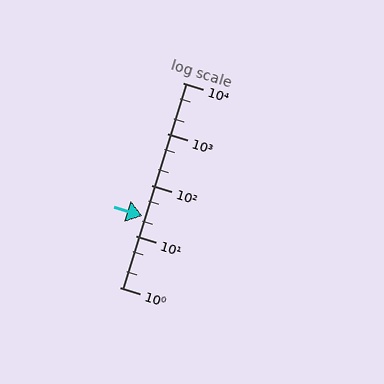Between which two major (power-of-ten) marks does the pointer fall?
The pointer is between 10 and 100.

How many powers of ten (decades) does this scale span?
The scale spans 4 decades, from 1 to 10000.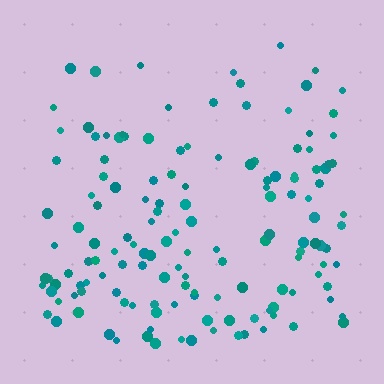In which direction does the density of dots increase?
From top to bottom, with the bottom side densest.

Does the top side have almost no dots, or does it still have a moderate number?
Still a moderate number, just noticeably fewer than the bottom.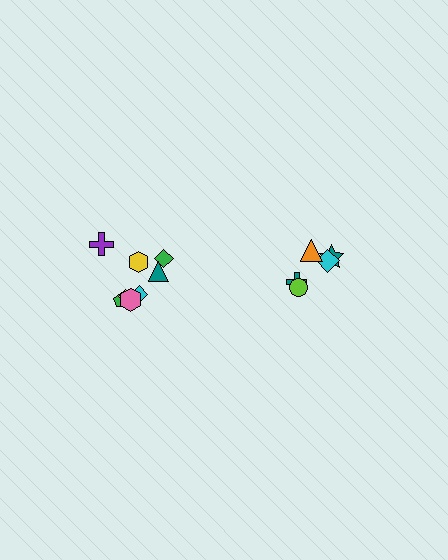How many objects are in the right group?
There are 5 objects.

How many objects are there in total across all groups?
There are 13 objects.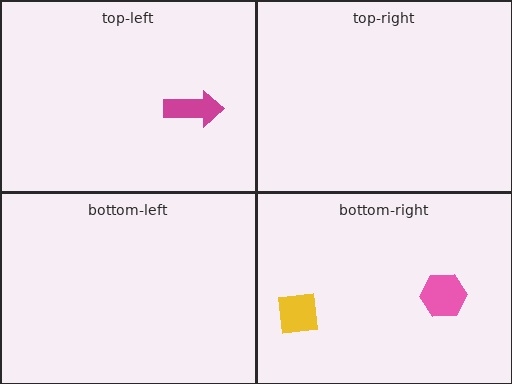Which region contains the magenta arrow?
The top-left region.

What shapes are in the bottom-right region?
The pink hexagon, the yellow square.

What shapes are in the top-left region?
The magenta arrow.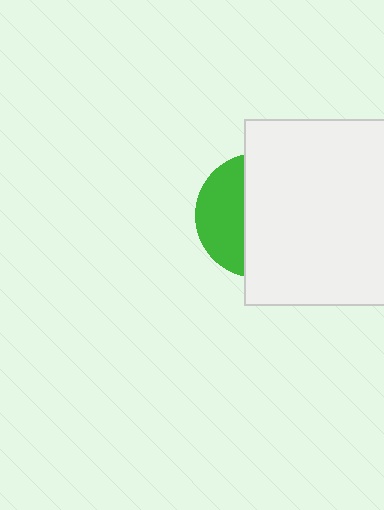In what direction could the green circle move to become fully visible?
The green circle could move left. That would shift it out from behind the white square entirely.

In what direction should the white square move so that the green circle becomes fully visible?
The white square should move right. That is the shortest direction to clear the overlap and leave the green circle fully visible.